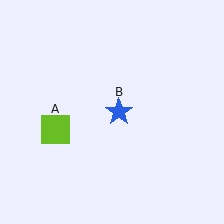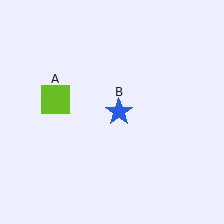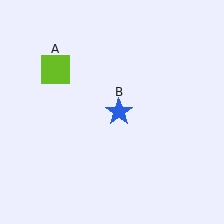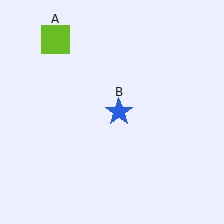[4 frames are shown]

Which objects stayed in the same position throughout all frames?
Blue star (object B) remained stationary.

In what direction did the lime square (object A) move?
The lime square (object A) moved up.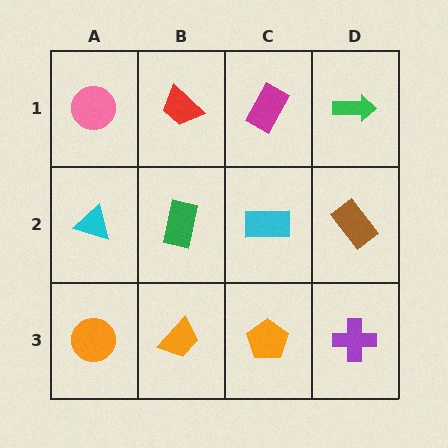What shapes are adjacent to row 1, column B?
A green rectangle (row 2, column B), a pink circle (row 1, column A), a magenta rectangle (row 1, column C).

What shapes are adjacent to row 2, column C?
A magenta rectangle (row 1, column C), an orange pentagon (row 3, column C), a green rectangle (row 2, column B), a brown rectangle (row 2, column D).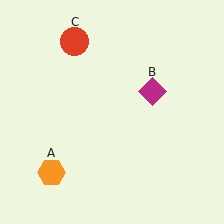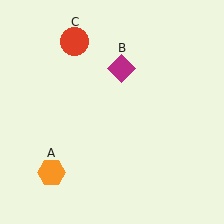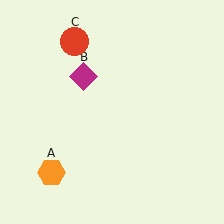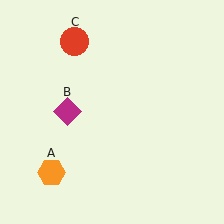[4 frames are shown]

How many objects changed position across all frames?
1 object changed position: magenta diamond (object B).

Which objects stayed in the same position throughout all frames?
Orange hexagon (object A) and red circle (object C) remained stationary.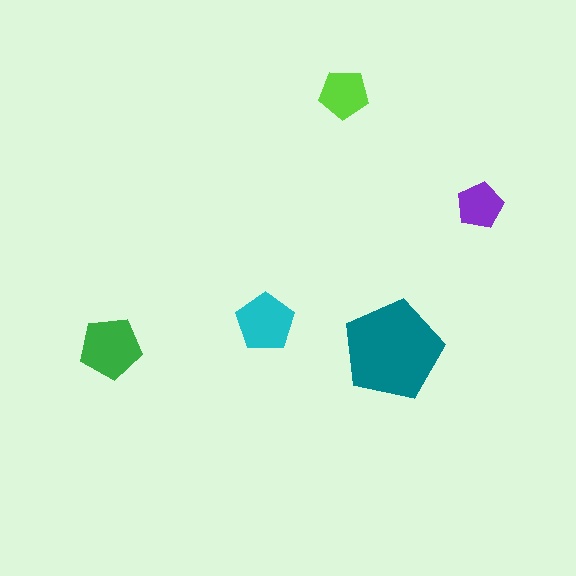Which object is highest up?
The lime pentagon is topmost.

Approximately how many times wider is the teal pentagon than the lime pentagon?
About 2 times wider.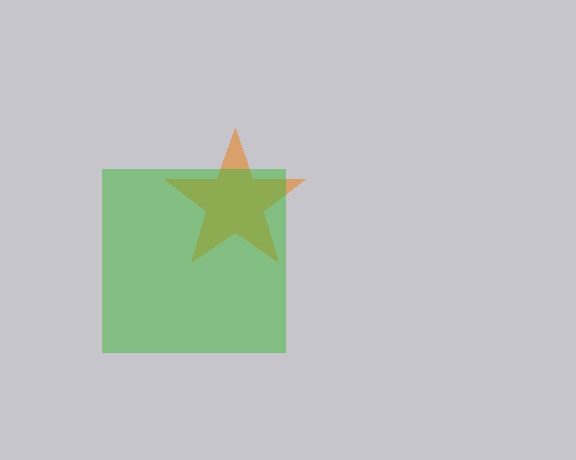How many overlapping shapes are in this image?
There are 2 overlapping shapes in the image.